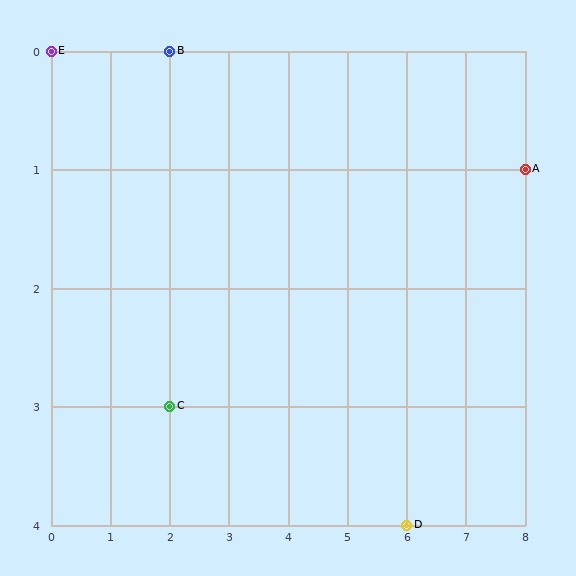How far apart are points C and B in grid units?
Points C and B are 3 rows apart.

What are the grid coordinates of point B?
Point B is at grid coordinates (2, 0).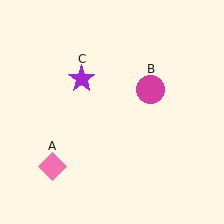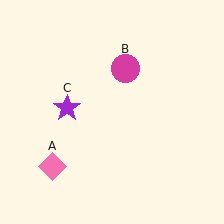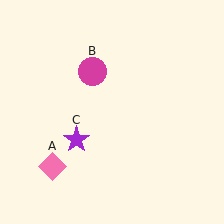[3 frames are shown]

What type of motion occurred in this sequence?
The magenta circle (object B), purple star (object C) rotated counterclockwise around the center of the scene.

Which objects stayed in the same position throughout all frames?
Pink diamond (object A) remained stationary.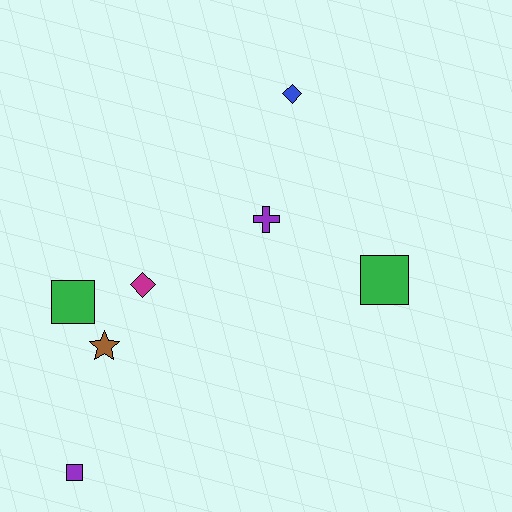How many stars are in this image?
There is 1 star.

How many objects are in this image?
There are 7 objects.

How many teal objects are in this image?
There are no teal objects.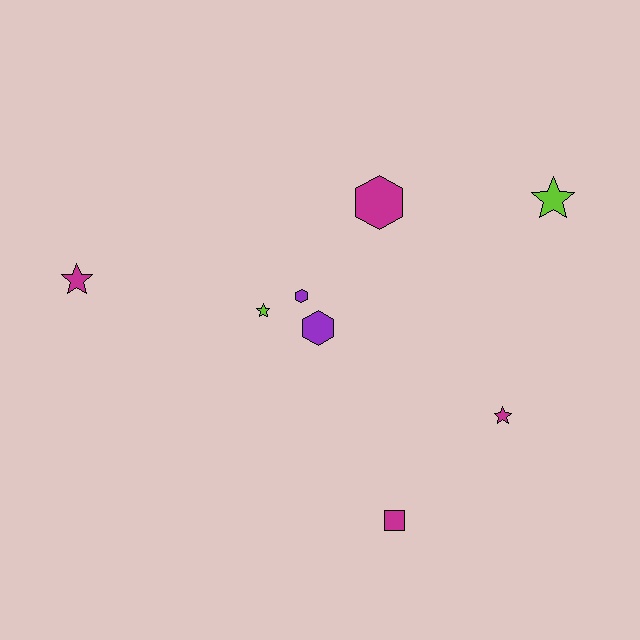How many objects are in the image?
There are 8 objects.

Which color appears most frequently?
Magenta, with 4 objects.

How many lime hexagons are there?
There are no lime hexagons.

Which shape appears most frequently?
Star, with 4 objects.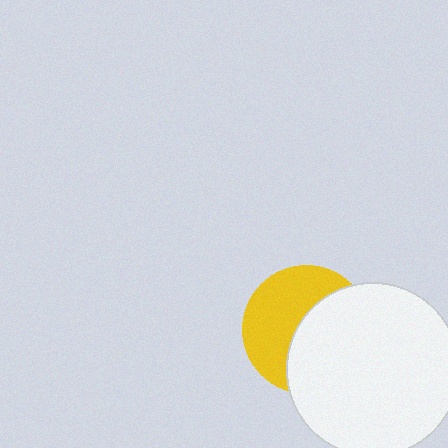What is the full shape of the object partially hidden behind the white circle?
The partially hidden object is a yellow circle.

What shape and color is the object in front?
The object in front is a white circle.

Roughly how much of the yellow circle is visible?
About half of it is visible (roughly 49%).